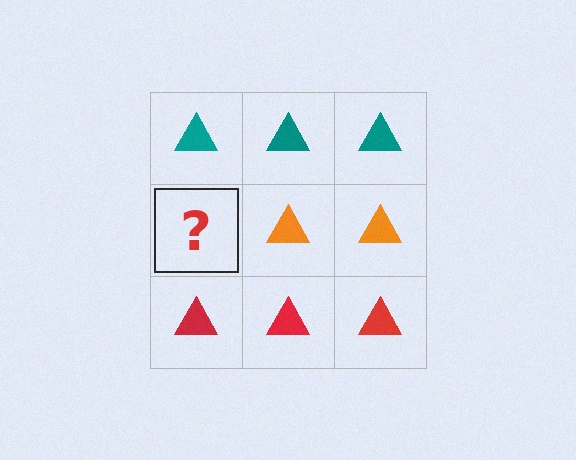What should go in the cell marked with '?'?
The missing cell should contain an orange triangle.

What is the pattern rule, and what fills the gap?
The rule is that each row has a consistent color. The gap should be filled with an orange triangle.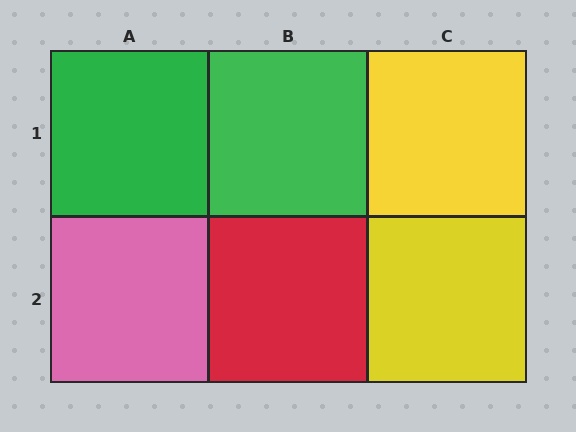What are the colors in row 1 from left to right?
Green, green, yellow.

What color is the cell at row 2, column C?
Yellow.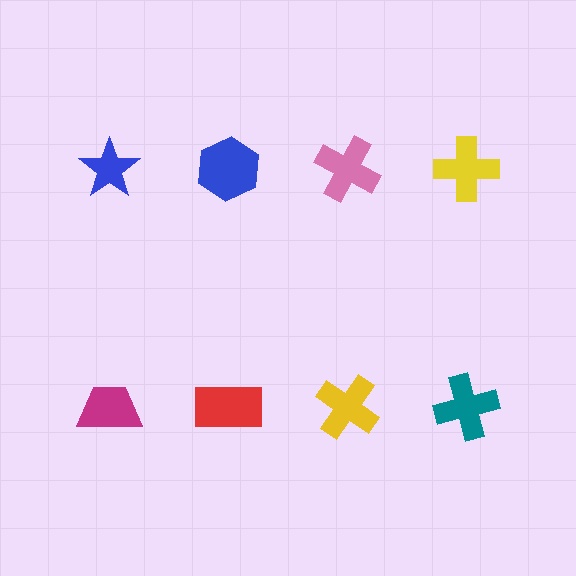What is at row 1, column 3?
A pink cross.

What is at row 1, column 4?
A yellow cross.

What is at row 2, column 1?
A magenta trapezoid.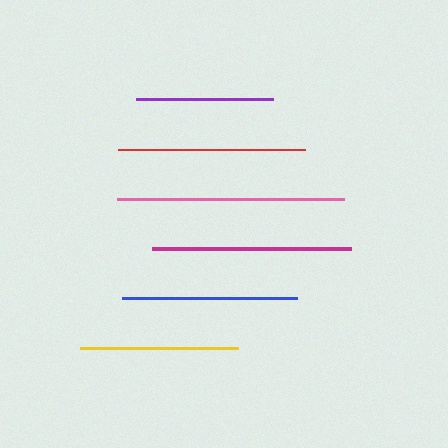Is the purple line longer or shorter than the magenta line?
The magenta line is longer than the purple line.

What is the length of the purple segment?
The purple segment is approximately 137 pixels long.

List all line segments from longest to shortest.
From longest to shortest: pink, magenta, red, blue, yellow, purple.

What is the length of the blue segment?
The blue segment is approximately 175 pixels long.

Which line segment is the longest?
The pink line is the longest at approximately 227 pixels.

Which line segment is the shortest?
The purple line is the shortest at approximately 137 pixels.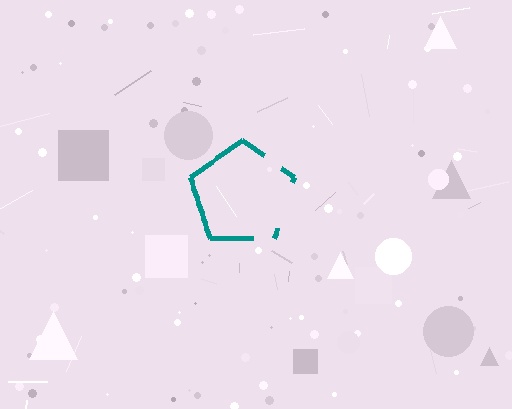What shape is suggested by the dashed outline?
The dashed outline suggests a pentagon.